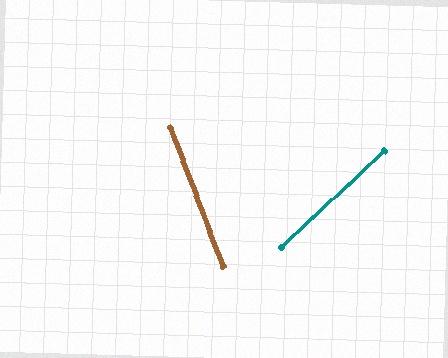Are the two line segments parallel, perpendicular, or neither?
Neither parallel nor perpendicular — they differ by about 67°.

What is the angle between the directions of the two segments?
Approximately 67 degrees.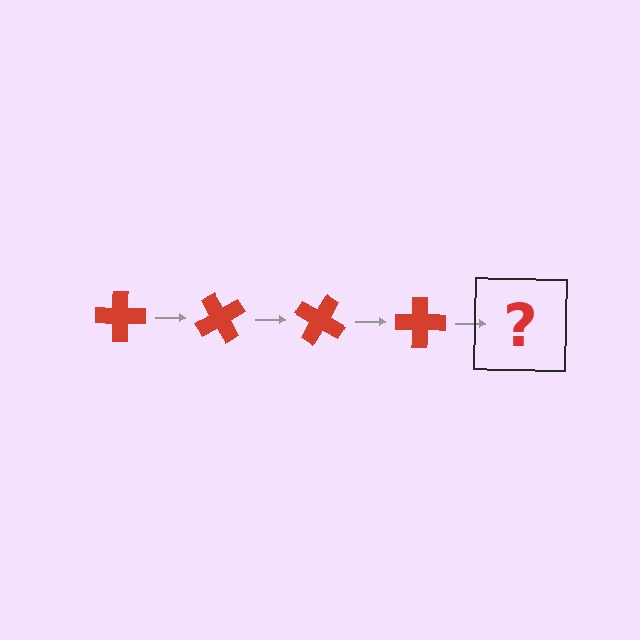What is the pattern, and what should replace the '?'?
The pattern is that the cross rotates 60 degrees each step. The '?' should be a red cross rotated 240 degrees.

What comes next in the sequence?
The next element should be a red cross rotated 240 degrees.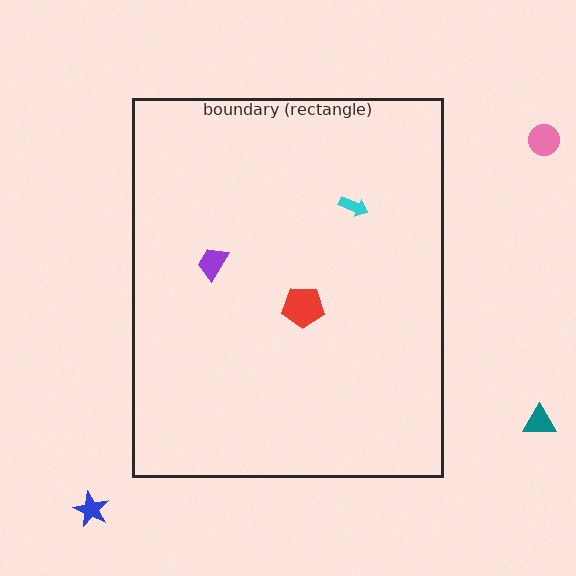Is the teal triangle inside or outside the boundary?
Outside.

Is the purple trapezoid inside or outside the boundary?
Inside.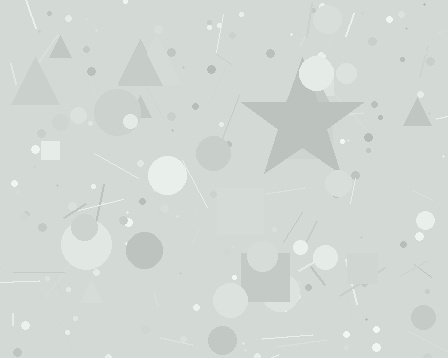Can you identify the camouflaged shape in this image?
The camouflaged shape is a star.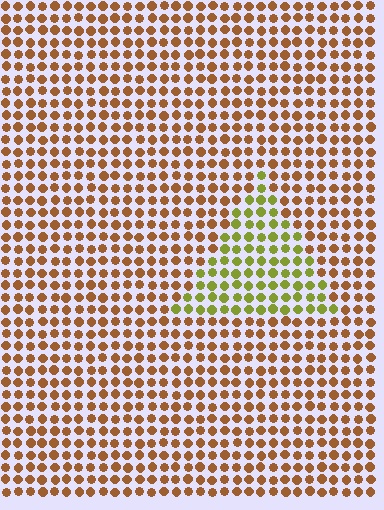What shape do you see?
I see a triangle.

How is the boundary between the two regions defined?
The boundary is defined purely by a slight shift in hue (about 50 degrees). Spacing, size, and orientation are identical on both sides.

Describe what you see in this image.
The image is filled with small brown elements in a uniform arrangement. A triangle-shaped region is visible where the elements are tinted to a slightly different hue, forming a subtle color boundary.